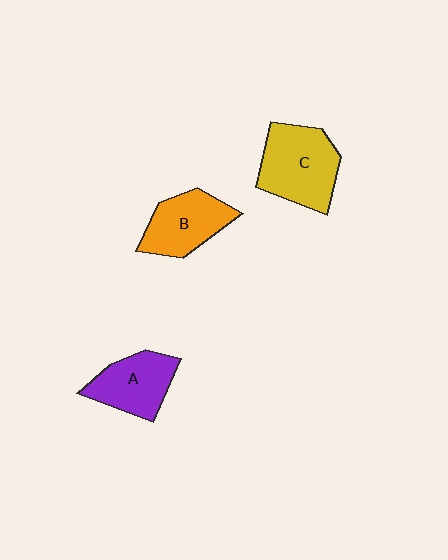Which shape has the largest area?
Shape C (yellow).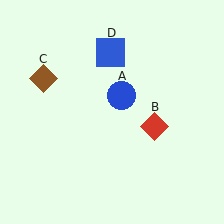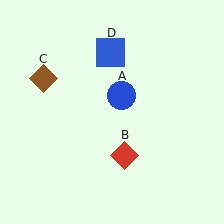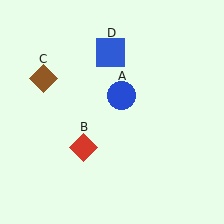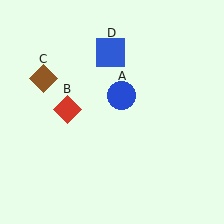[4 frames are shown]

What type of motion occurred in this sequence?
The red diamond (object B) rotated clockwise around the center of the scene.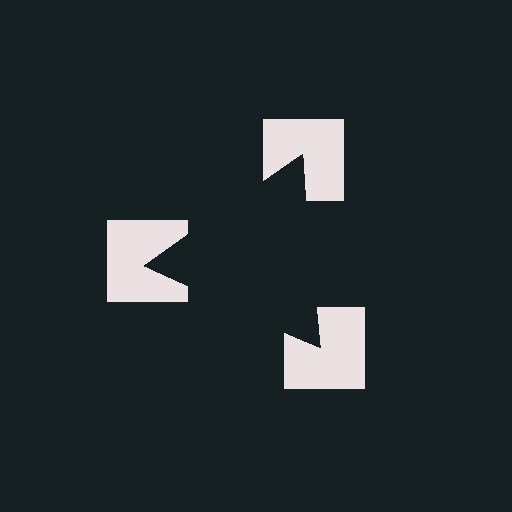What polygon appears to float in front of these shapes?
An illusory triangle — its edges are inferred from the aligned wedge cuts in the notched squares, not physically drawn.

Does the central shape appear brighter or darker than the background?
It typically appears slightly darker than the background, even though no actual brightness change is drawn.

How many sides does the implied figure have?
3 sides.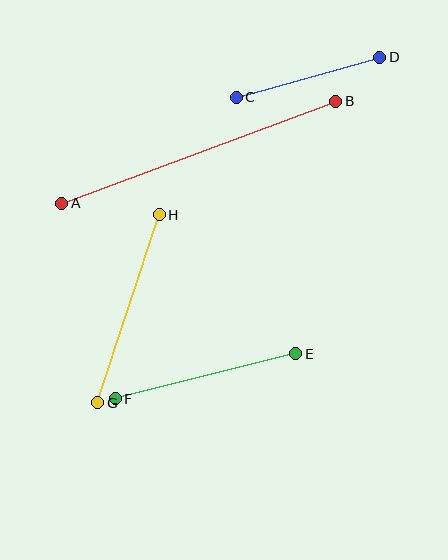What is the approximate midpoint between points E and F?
The midpoint is at approximately (206, 376) pixels.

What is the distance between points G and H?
The distance is approximately 198 pixels.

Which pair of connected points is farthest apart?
Points A and B are farthest apart.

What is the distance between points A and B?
The distance is approximately 292 pixels.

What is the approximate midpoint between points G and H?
The midpoint is at approximately (128, 309) pixels.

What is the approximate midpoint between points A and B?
The midpoint is at approximately (199, 152) pixels.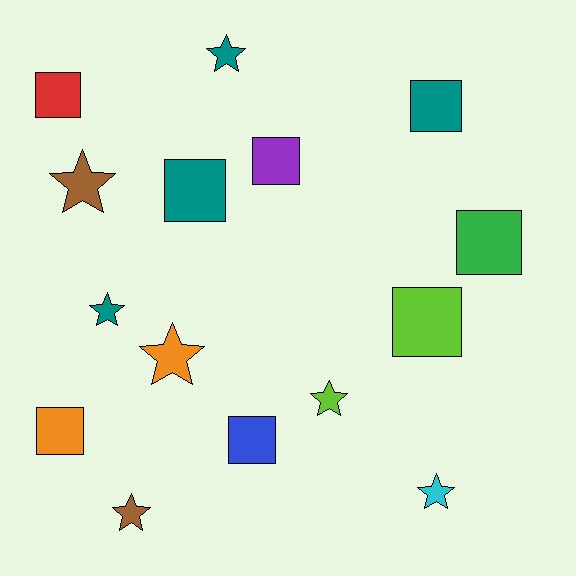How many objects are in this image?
There are 15 objects.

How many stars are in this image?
There are 7 stars.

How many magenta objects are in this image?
There are no magenta objects.